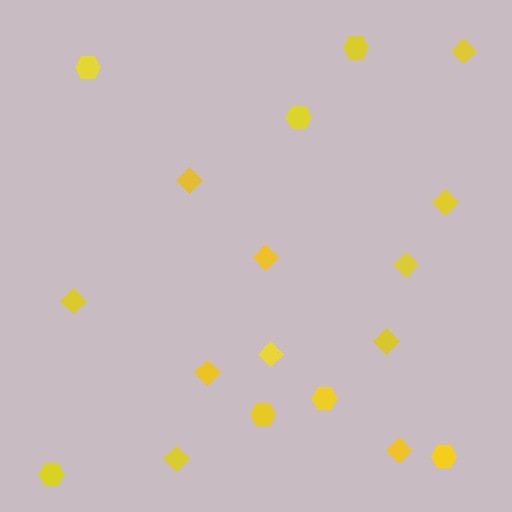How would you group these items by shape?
There are 2 groups: one group of hexagons (7) and one group of diamonds (11).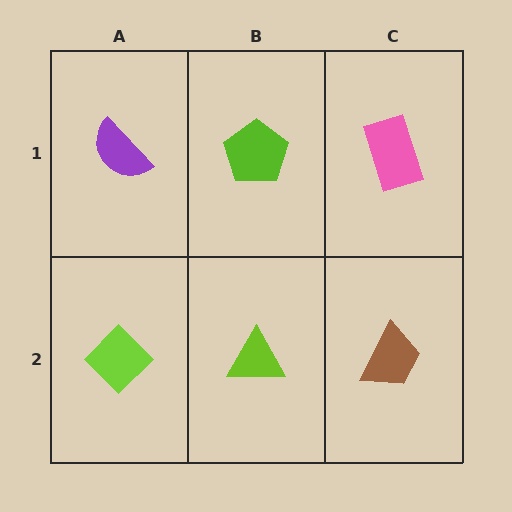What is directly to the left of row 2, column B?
A lime diamond.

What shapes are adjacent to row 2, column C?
A pink rectangle (row 1, column C), a lime triangle (row 2, column B).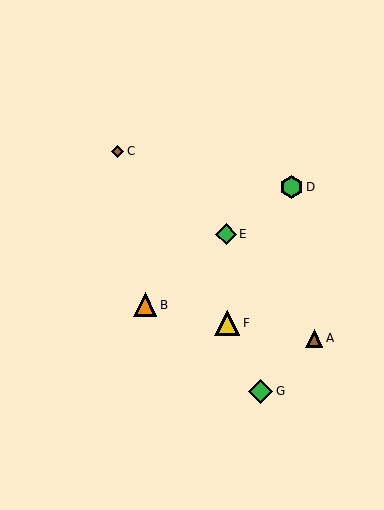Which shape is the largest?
The yellow triangle (labeled F) is the largest.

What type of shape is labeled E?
Shape E is a green diamond.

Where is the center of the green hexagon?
The center of the green hexagon is at (291, 187).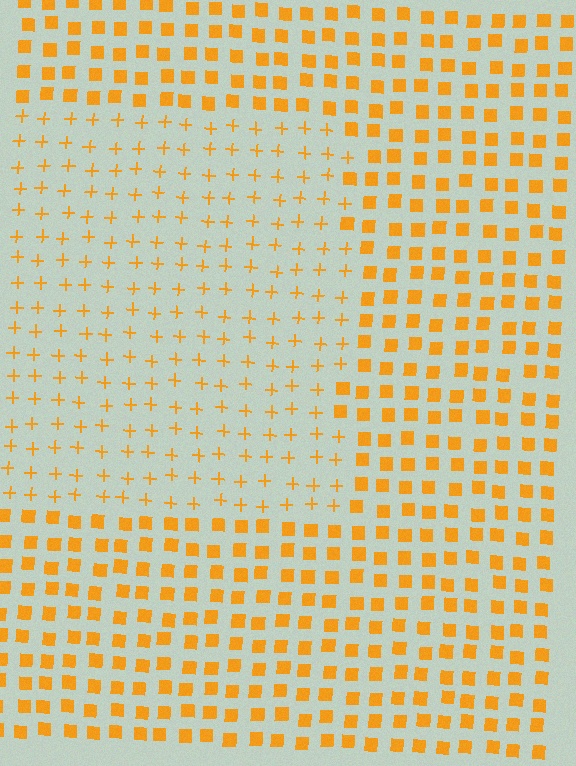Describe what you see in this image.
The image is filled with small orange elements arranged in a uniform grid. A rectangle-shaped region contains plus signs, while the surrounding area contains squares. The boundary is defined purely by the change in element shape.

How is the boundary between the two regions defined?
The boundary is defined by a change in element shape: plus signs inside vs. squares outside. All elements share the same color and spacing.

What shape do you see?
I see a rectangle.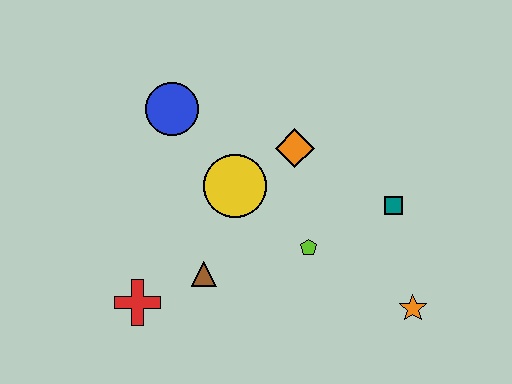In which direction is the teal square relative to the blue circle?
The teal square is to the right of the blue circle.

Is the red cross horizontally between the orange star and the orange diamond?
No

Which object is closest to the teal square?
The lime pentagon is closest to the teal square.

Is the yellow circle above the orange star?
Yes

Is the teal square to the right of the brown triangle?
Yes